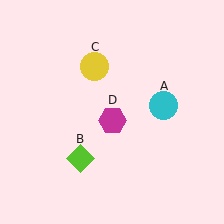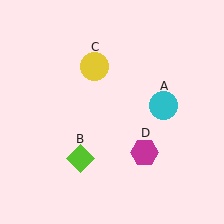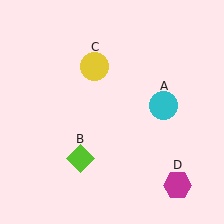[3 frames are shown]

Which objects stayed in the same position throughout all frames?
Cyan circle (object A) and lime diamond (object B) and yellow circle (object C) remained stationary.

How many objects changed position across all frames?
1 object changed position: magenta hexagon (object D).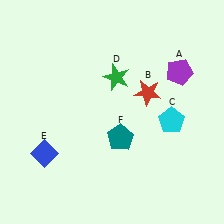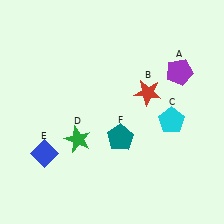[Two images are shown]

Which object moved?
The green star (D) moved down.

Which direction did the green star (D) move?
The green star (D) moved down.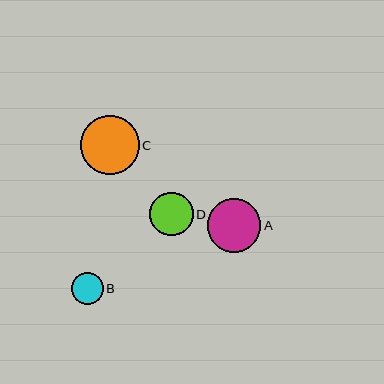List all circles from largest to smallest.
From largest to smallest: C, A, D, B.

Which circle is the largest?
Circle C is the largest with a size of approximately 59 pixels.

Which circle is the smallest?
Circle B is the smallest with a size of approximately 32 pixels.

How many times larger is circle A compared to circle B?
Circle A is approximately 1.7 times the size of circle B.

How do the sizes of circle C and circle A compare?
Circle C and circle A are approximately the same size.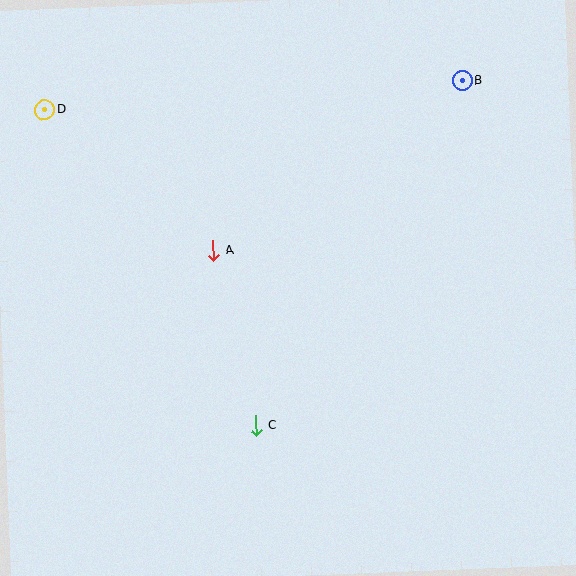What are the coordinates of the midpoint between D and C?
The midpoint between D and C is at (150, 268).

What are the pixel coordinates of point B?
Point B is at (462, 81).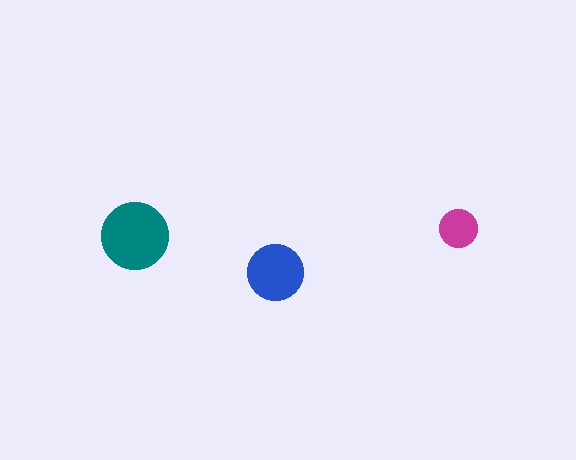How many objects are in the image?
There are 3 objects in the image.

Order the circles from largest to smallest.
the teal one, the blue one, the magenta one.